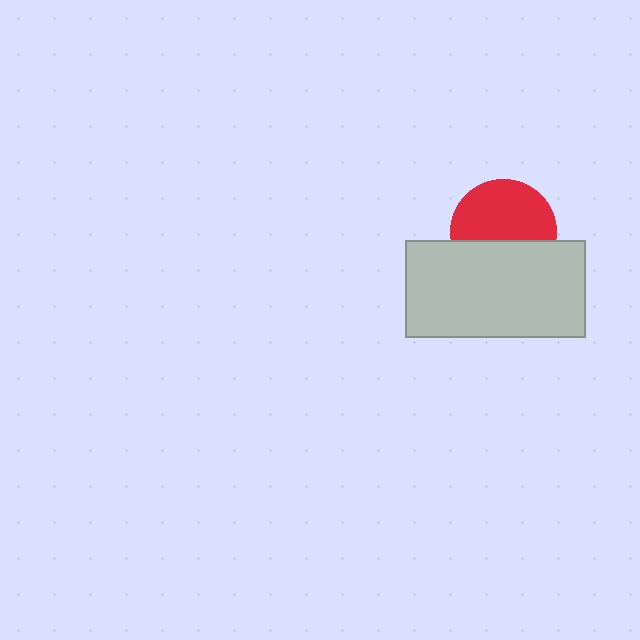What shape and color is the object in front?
The object in front is a light gray rectangle.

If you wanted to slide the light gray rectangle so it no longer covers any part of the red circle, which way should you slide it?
Slide it down — that is the most direct way to separate the two shapes.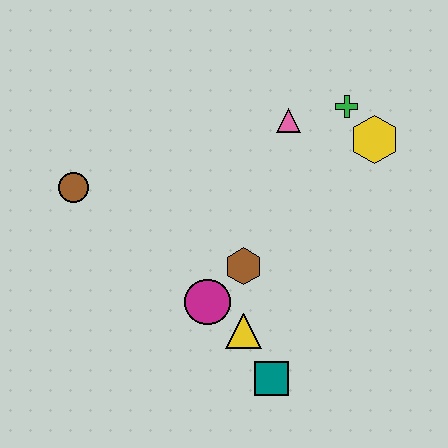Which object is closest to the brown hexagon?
The magenta circle is closest to the brown hexagon.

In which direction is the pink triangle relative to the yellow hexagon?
The pink triangle is to the left of the yellow hexagon.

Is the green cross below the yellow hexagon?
No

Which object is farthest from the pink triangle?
The teal square is farthest from the pink triangle.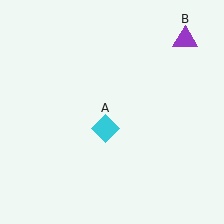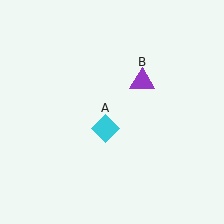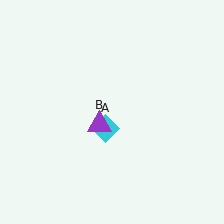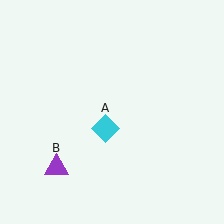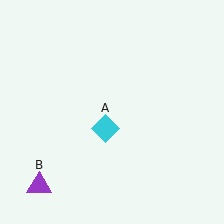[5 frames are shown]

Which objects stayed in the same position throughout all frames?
Cyan diamond (object A) remained stationary.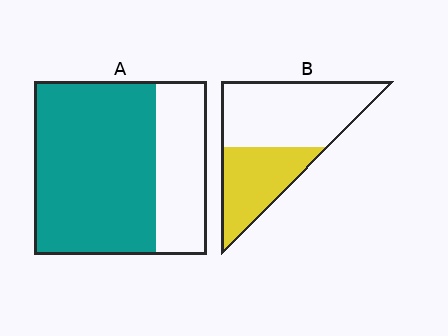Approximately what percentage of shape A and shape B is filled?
A is approximately 70% and B is approximately 40%.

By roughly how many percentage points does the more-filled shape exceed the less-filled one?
By roughly 30 percentage points (A over B).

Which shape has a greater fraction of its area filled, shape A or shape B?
Shape A.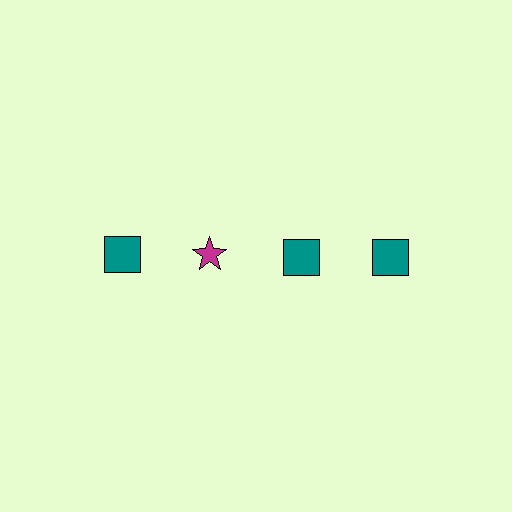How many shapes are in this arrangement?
There are 4 shapes arranged in a grid pattern.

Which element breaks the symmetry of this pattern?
The magenta star in the top row, second from left column breaks the symmetry. All other shapes are teal squares.